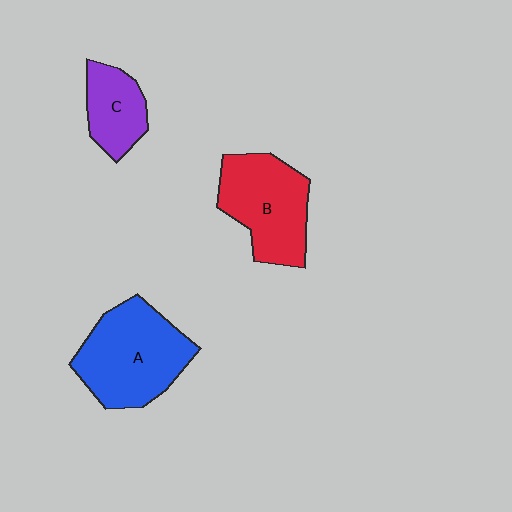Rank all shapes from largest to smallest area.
From largest to smallest: A (blue), B (red), C (purple).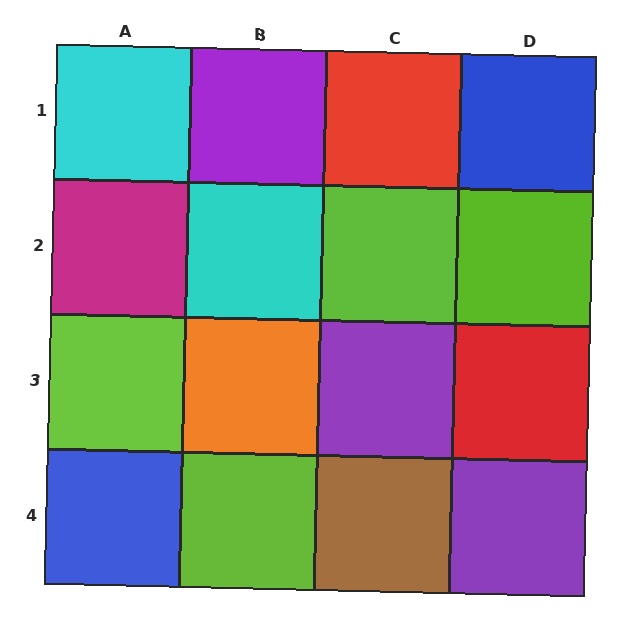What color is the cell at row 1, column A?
Cyan.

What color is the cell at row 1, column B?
Purple.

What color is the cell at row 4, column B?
Lime.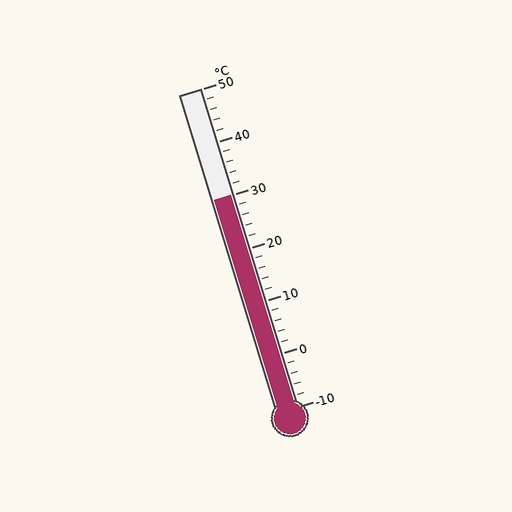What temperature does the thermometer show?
The thermometer shows approximately 30°C.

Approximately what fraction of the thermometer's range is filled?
The thermometer is filled to approximately 65% of its range.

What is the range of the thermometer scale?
The thermometer scale ranges from -10°C to 50°C.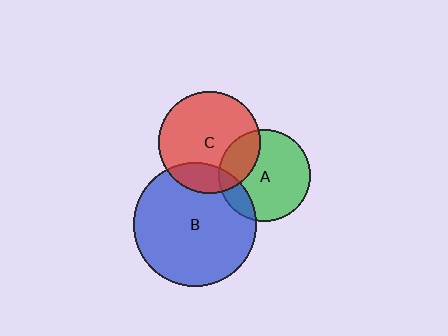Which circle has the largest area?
Circle B (blue).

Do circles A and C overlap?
Yes.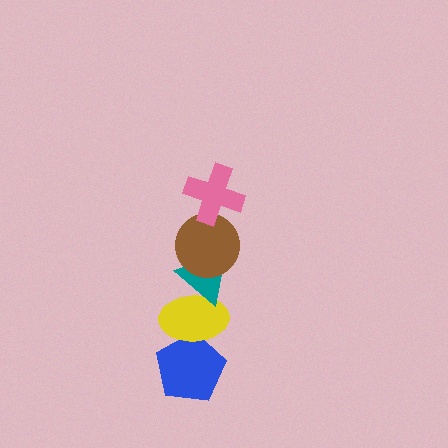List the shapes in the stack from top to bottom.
From top to bottom: the pink cross, the brown circle, the teal triangle, the yellow ellipse, the blue pentagon.